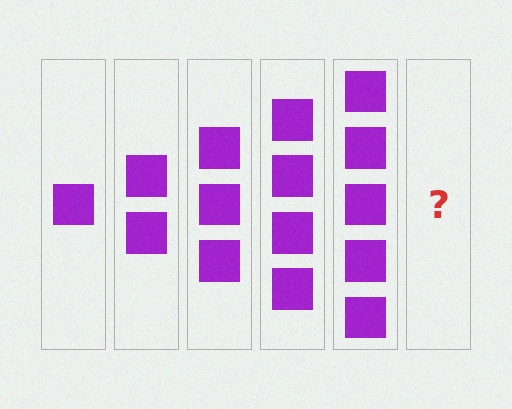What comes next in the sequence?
The next element should be 6 squares.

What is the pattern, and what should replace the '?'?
The pattern is that each step adds one more square. The '?' should be 6 squares.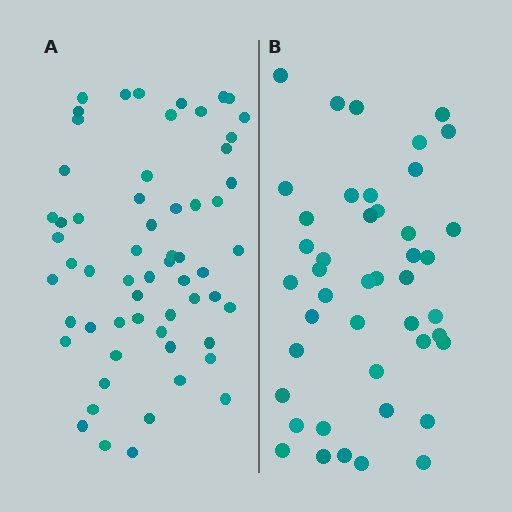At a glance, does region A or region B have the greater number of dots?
Region A (the left region) has more dots.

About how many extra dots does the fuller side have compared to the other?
Region A has approximately 15 more dots than region B.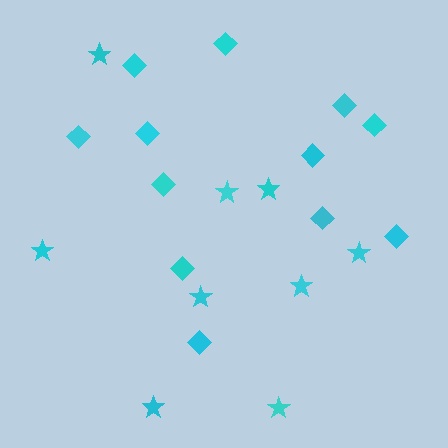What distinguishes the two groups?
There are 2 groups: one group of diamonds (12) and one group of stars (9).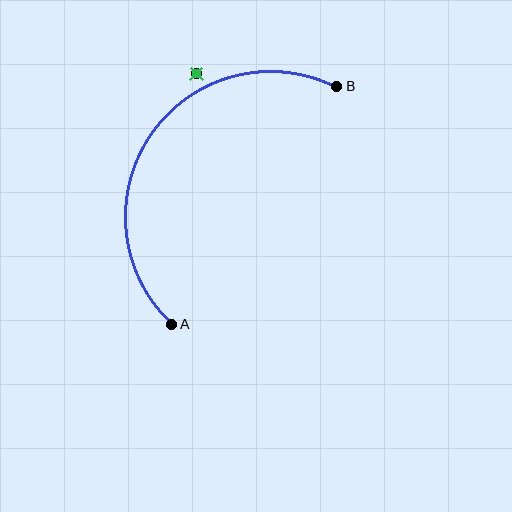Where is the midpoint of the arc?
The arc midpoint is the point on the curve farthest from the straight line joining A and B. It sits above and to the left of that line.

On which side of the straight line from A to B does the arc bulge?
The arc bulges above and to the left of the straight line connecting A and B.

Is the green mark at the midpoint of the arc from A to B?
No — the green mark does not lie on the arc at all. It sits slightly outside the curve.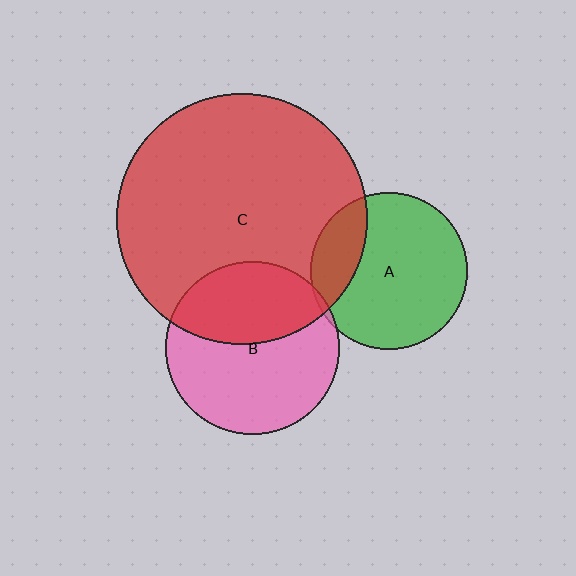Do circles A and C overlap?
Yes.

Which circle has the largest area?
Circle C (red).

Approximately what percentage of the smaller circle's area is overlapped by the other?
Approximately 20%.